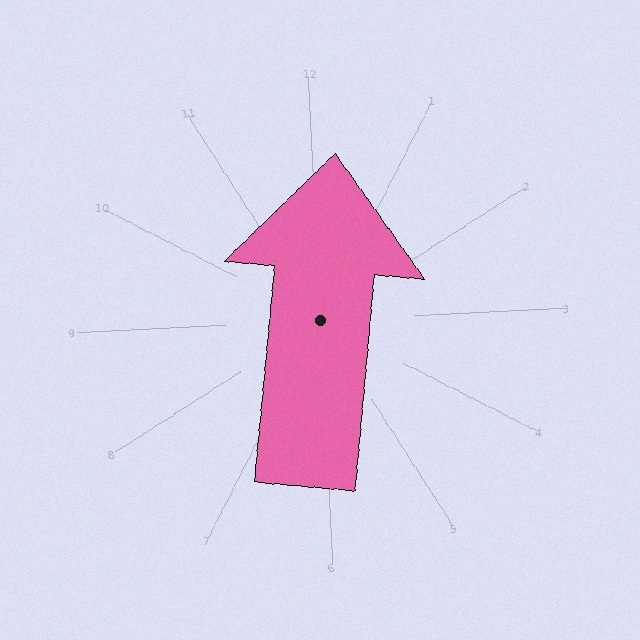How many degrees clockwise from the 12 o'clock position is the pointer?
Approximately 8 degrees.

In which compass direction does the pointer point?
North.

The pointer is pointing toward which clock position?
Roughly 12 o'clock.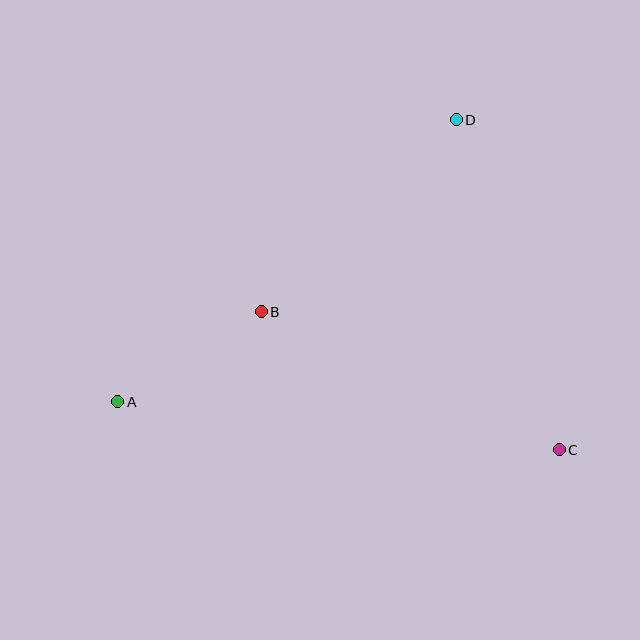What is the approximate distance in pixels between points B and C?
The distance between B and C is approximately 328 pixels.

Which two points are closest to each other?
Points A and B are closest to each other.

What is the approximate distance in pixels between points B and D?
The distance between B and D is approximately 274 pixels.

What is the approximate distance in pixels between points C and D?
The distance between C and D is approximately 345 pixels.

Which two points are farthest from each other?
Points A and C are farthest from each other.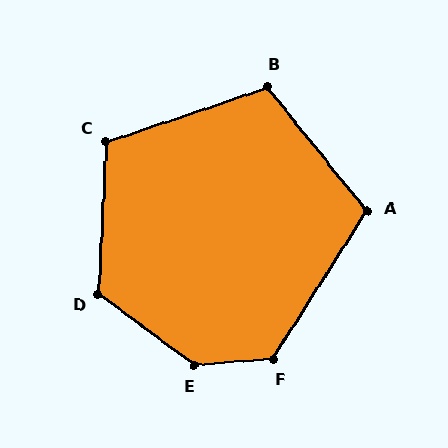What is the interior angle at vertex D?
Approximately 123 degrees (obtuse).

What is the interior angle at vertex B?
Approximately 110 degrees (obtuse).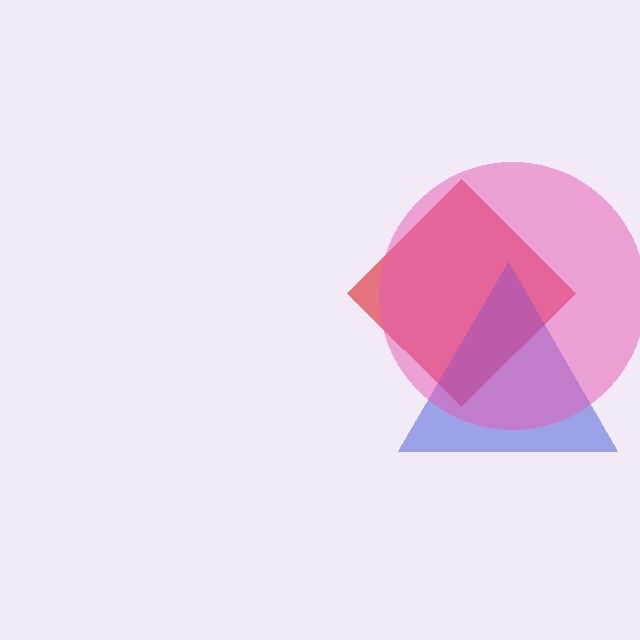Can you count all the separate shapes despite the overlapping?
Yes, there are 3 separate shapes.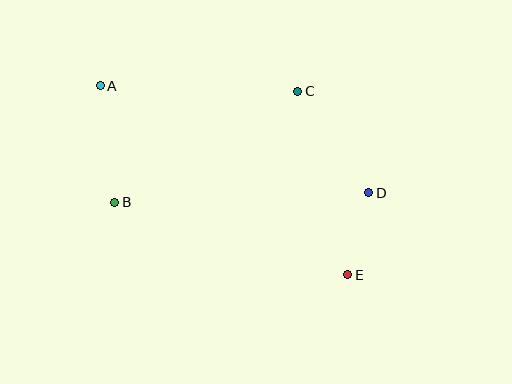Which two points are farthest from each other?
Points A and E are farthest from each other.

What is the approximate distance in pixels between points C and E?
The distance between C and E is approximately 190 pixels.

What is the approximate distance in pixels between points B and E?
The distance between B and E is approximately 244 pixels.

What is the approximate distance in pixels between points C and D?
The distance between C and D is approximately 124 pixels.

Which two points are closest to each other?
Points D and E are closest to each other.